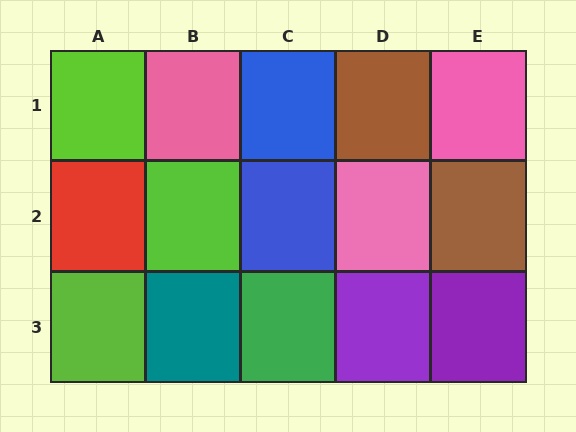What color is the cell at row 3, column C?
Green.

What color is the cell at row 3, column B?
Teal.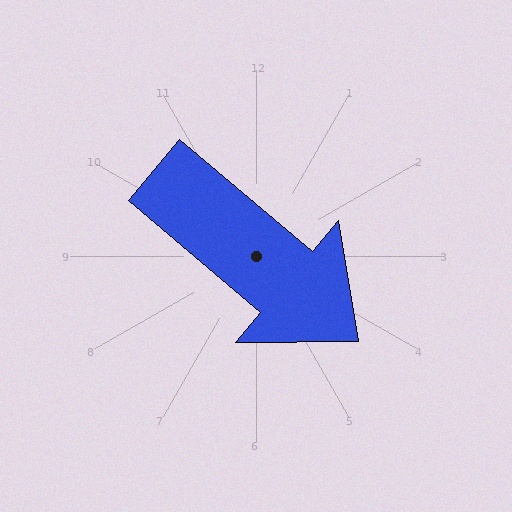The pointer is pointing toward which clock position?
Roughly 4 o'clock.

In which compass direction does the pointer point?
Southeast.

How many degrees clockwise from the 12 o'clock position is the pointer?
Approximately 130 degrees.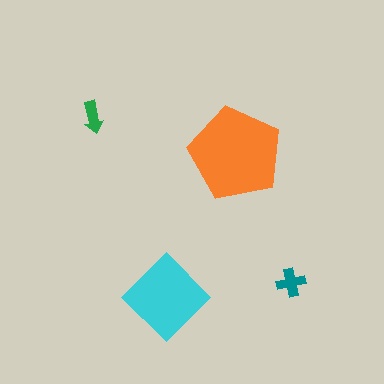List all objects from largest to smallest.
The orange pentagon, the cyan diamond, the teal cross, the green arrow.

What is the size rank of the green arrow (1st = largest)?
4th.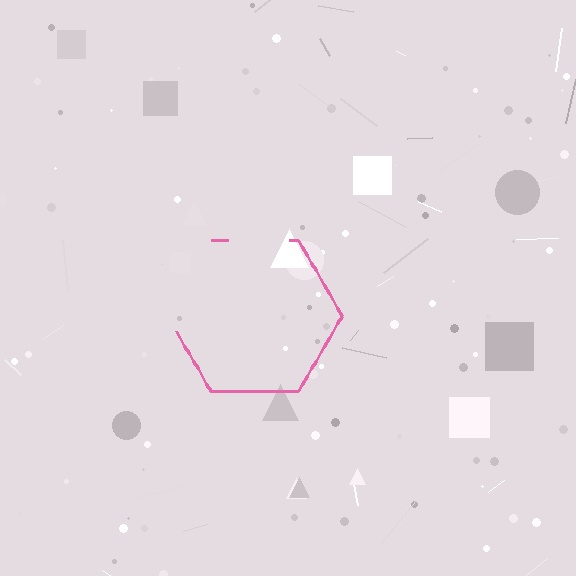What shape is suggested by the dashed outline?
The dashed outline suggests a hexagon.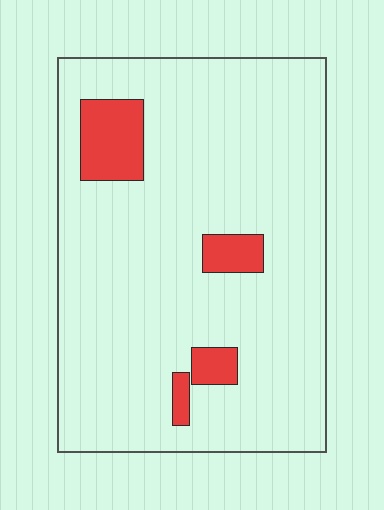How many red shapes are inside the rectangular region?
4.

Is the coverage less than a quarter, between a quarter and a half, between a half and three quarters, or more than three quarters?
Less than a quarter.